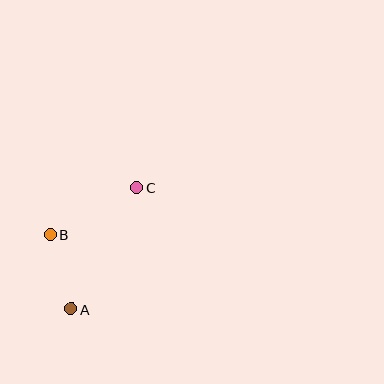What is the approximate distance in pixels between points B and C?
The distance between B and C is approximately 98 pixels.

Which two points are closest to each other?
Points A and B are closest to each other.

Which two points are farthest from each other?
Points A and C are farthest from each other.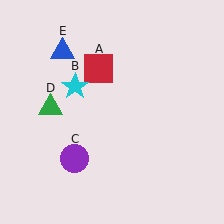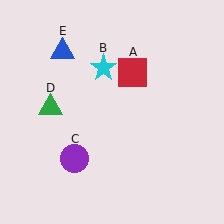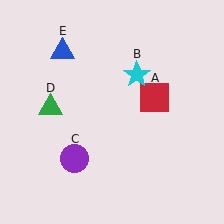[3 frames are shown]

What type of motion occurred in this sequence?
The red square (object A), cyan star (object B) rotated clockwise around the center of the scene.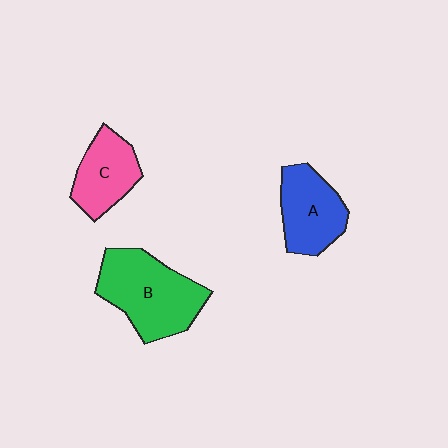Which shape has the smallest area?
Shape C (pink).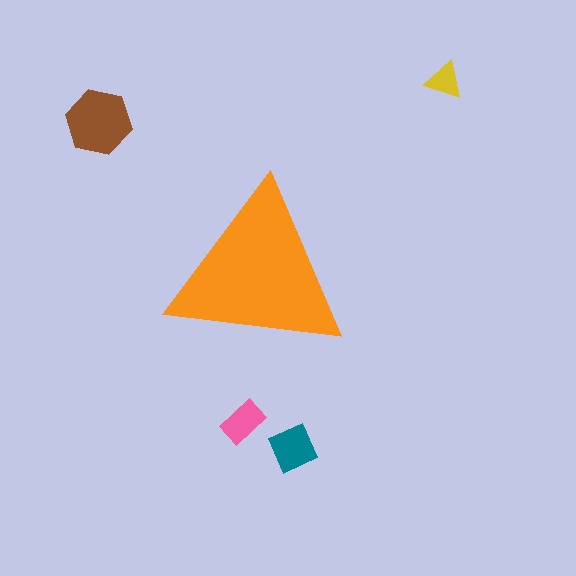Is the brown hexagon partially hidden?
No, the brown hexagon is fully visible.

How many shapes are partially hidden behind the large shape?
0 shapes are partially hidden.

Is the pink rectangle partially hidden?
No, the pink rectangle is fully visible.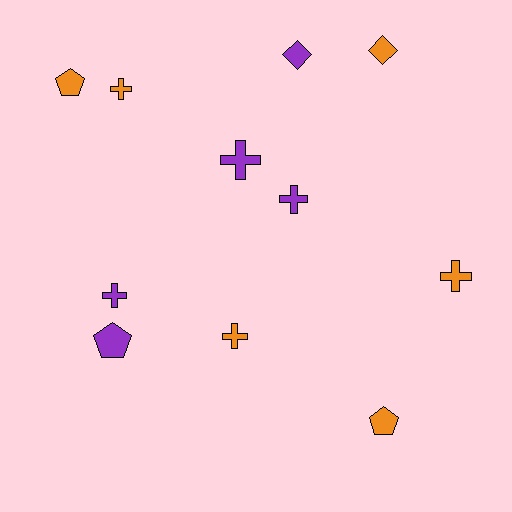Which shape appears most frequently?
Cross, with 6 objects.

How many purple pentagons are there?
There is 1 purple pentagon.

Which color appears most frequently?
Orange, with 6 objects.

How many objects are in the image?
There are 11 objects.